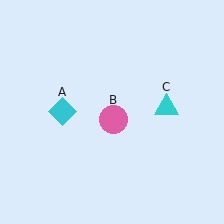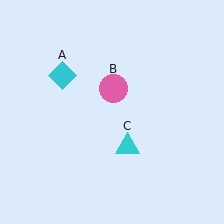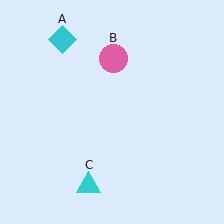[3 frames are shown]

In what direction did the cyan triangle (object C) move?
The cyan triangle (object C) moved down and to the left.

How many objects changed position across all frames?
3 objects changed position: cyan diamond (object A), pink circle (object B), cyan triangle (object C).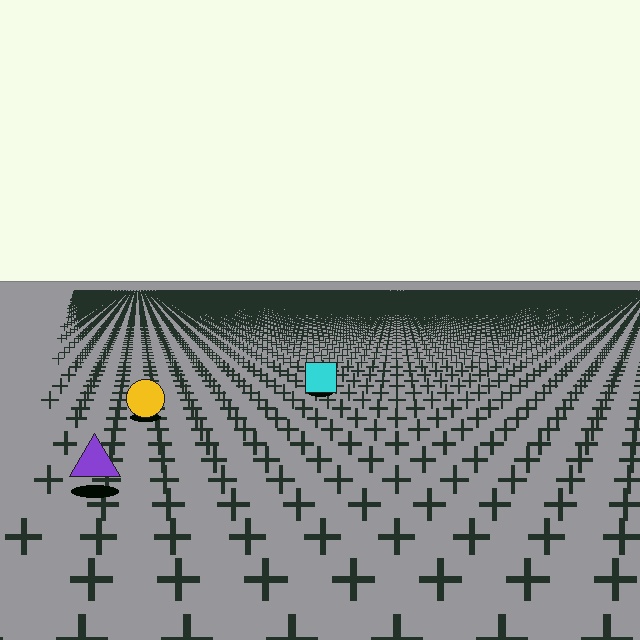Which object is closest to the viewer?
The purple triangle is closest. The texture marks near it are larger and more spread out.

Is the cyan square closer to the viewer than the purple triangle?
No. The purple triangle is closer — you can tell from the texture gradient: the ground texture is coarser near it.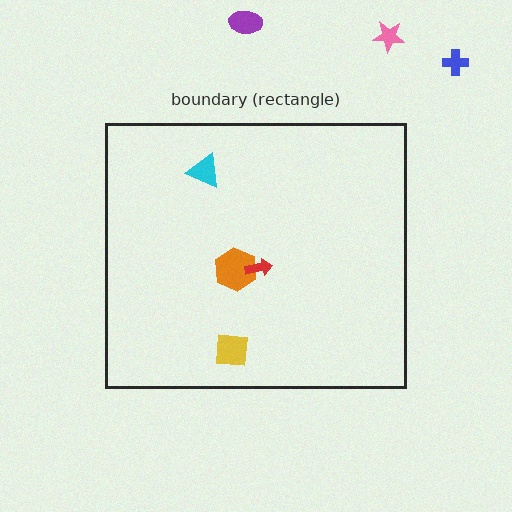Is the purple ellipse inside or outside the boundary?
Outside.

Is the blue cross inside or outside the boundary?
Outside.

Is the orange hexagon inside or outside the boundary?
Inside.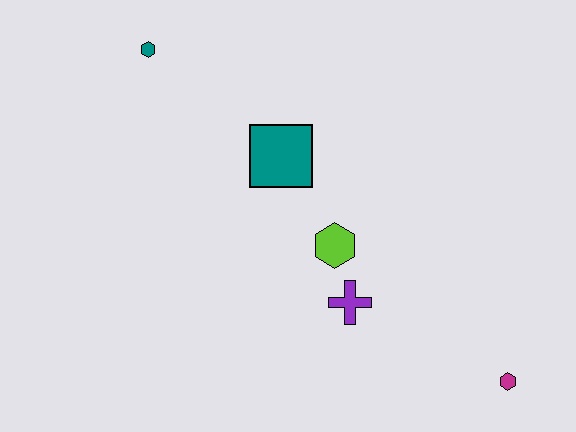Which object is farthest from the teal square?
The magenta hexagon is farthest from the teal square.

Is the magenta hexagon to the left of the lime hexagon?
No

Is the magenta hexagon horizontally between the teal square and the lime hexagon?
No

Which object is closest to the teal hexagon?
The teal square is closest to the teal hexagon.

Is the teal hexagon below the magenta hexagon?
No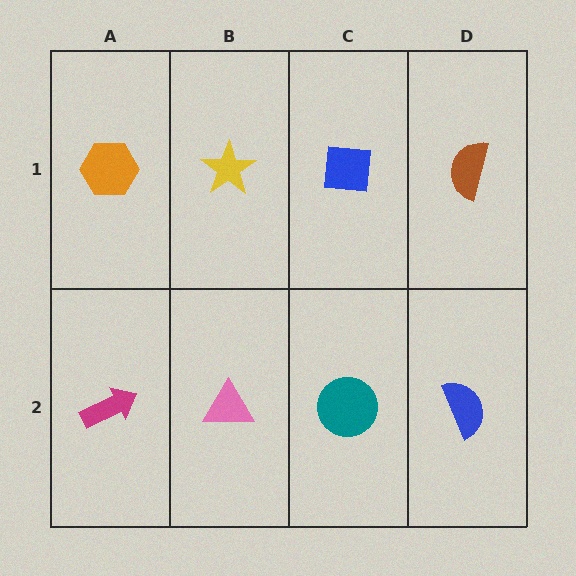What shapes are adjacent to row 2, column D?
A brown semicircle (row 1, column D), a teal circle (row 2, column C).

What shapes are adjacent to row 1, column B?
A pink triangle (row 2, column B), an orange hexagon (row 1, column A), a blue square (row 1, column C).